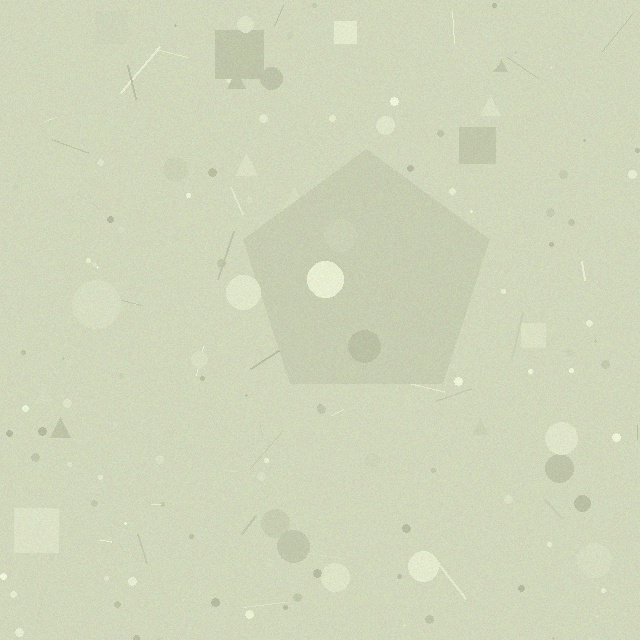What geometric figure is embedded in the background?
A pentagon is embedded in the background.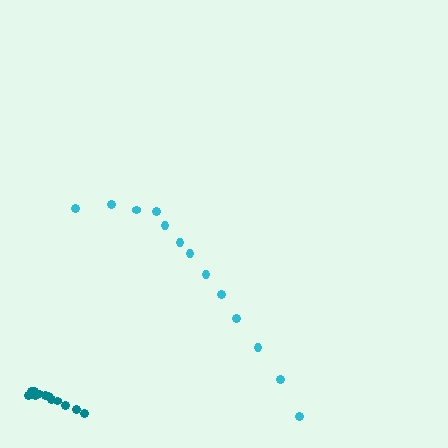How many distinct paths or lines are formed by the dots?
There are 2 distinct paths.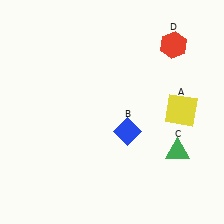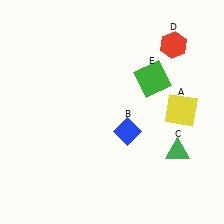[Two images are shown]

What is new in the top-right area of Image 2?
A green square (E) was added in the top-right area of Image 2.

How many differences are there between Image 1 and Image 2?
There is 1 difference between the two images.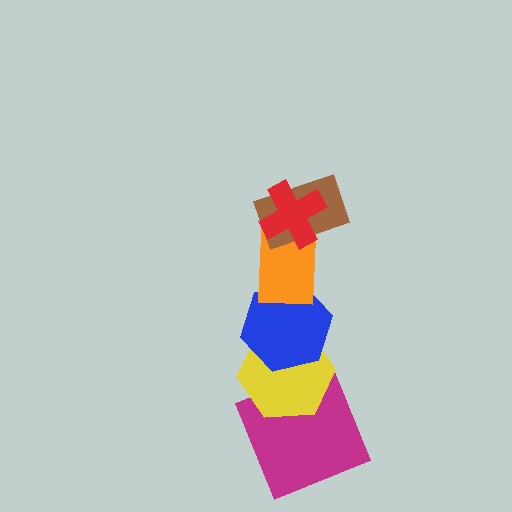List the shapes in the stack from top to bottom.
From top to bottom: the red cross, the brown rectangle, the orange rectangle, the blue hexagon, the yellow hexagon, the magenta square.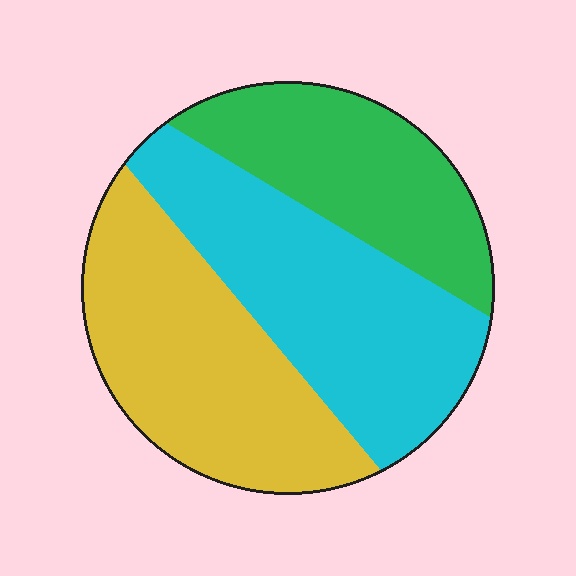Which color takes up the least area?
Green, at roughly 25%.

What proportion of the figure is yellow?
Yellow takes up about three eighths (3/8) of the figure.